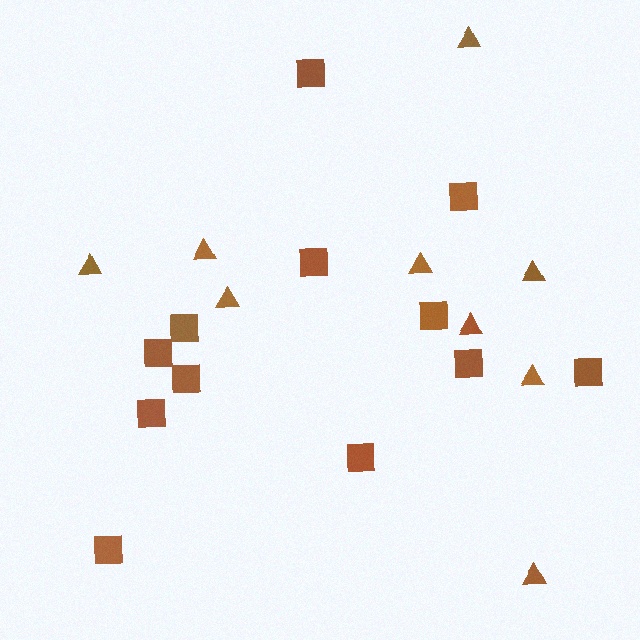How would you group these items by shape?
There are 2 groups: one group of triangles (9) and one group of squares (12).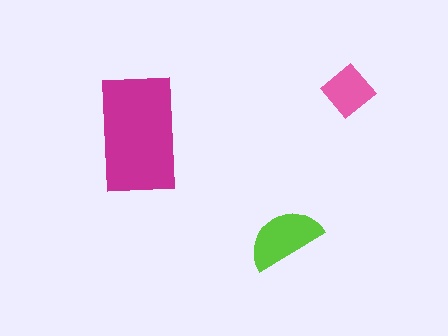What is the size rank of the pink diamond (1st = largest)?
3rd.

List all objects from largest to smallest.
The magenta rectangle, the lime semicircle, the pink diamond.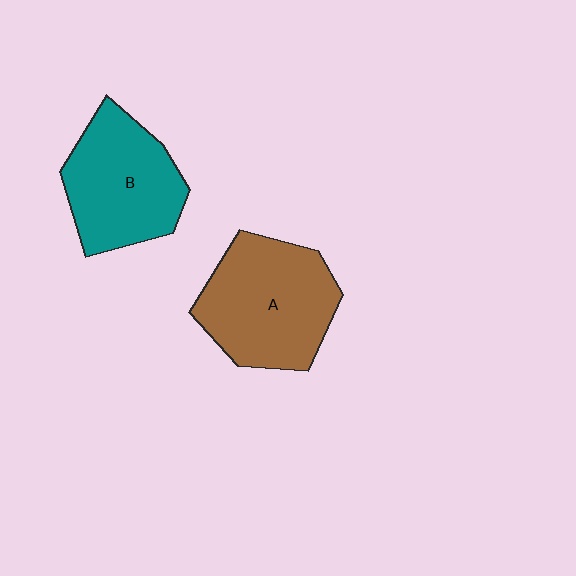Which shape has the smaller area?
Shape B (teal).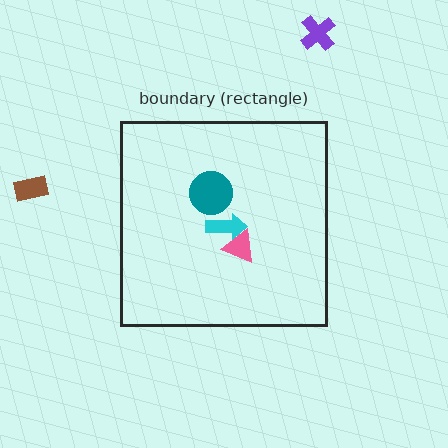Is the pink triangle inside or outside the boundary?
Inside.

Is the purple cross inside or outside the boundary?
Outside.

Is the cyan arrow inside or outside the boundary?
Inside.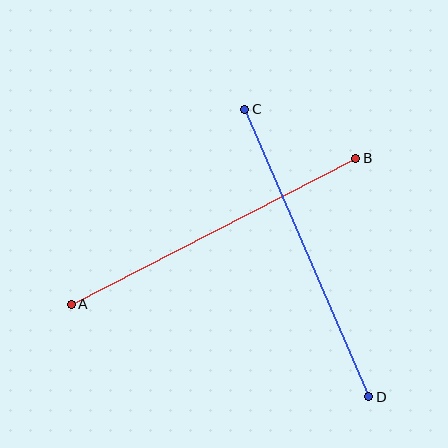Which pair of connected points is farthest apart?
Points A and B are farthest apart.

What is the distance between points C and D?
The distance is approximately 313 pixels.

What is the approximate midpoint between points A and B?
The midpoint is at approximately (214, 231) pixels.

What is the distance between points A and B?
The distance is approximately 320 pixels.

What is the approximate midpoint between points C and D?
The midpoint is at approximately (307, 253) pixels.